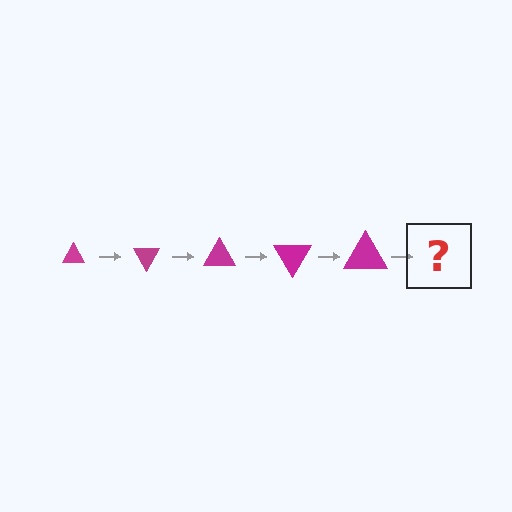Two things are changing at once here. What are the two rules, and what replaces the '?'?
The two rules are that the triangle grows larger each step and it rotates 60 degrees each step. The '?' should be a triangle, larger than the previous one and rotated 300 degrees from the start.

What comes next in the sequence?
The next element should be a triangle, larger than the previous one and rotated 300 degrees from the start.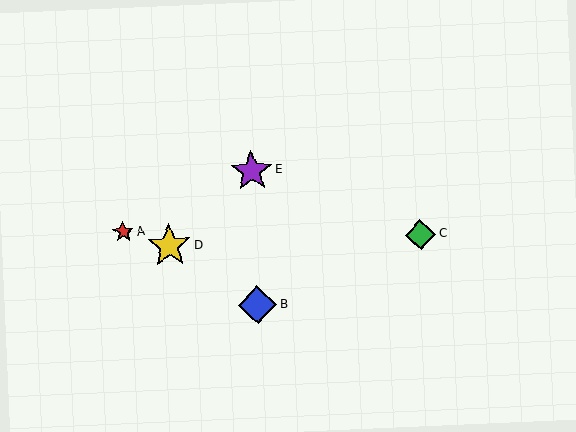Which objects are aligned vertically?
Objects B, E are aligned vertically.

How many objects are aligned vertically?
2 objects (B, E) are aligned vertically.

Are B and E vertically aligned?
Yes, both are at x≈257.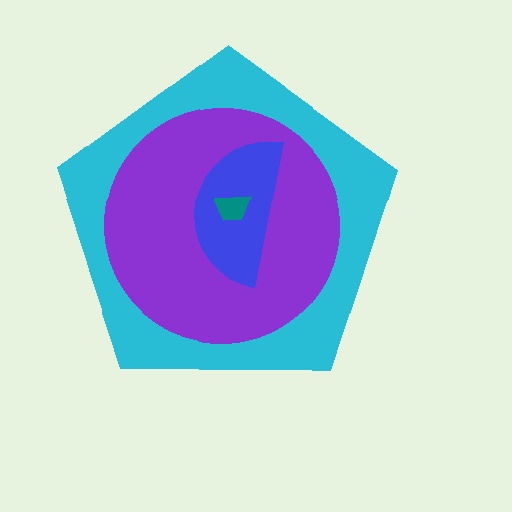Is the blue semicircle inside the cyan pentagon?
Yes.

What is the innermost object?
The teal trapezoid.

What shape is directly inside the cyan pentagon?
The purple circle.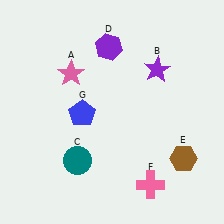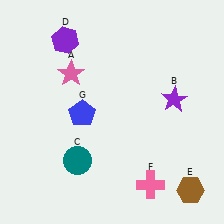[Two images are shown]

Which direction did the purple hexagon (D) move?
The purple hexagon (D) moved left.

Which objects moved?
The objects that moved are: the purple star (B), the purple hexagon (D), the brown hexagon (E).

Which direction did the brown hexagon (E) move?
The brown hexagon (E) moved down.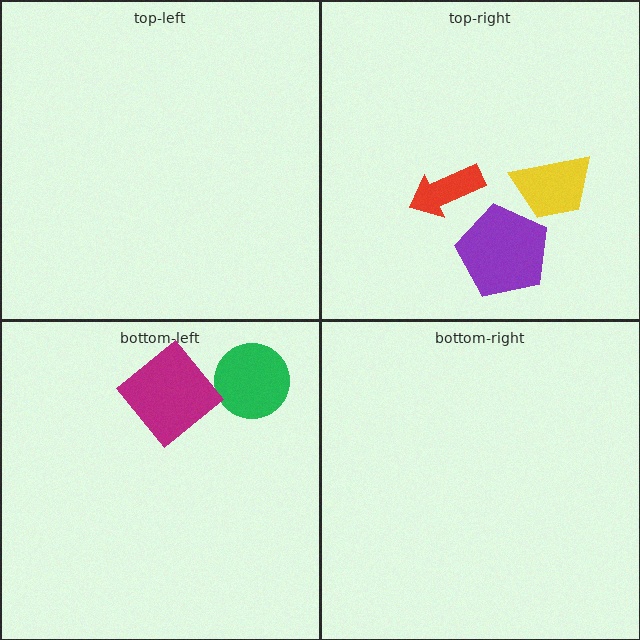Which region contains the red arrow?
The top-right region.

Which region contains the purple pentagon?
The top-right region.